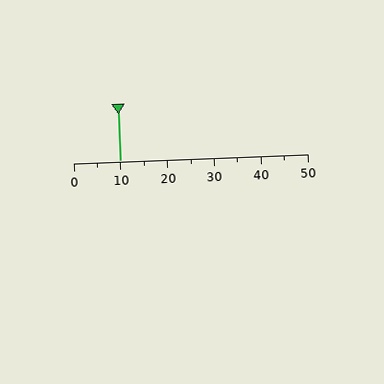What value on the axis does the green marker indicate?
The marker indicates approximately 10.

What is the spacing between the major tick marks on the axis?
The major ticks are spaced 10 apart.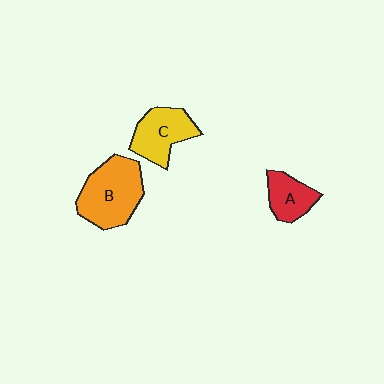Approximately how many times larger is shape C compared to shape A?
Approximately 1.4 times.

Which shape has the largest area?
Shape B (orange).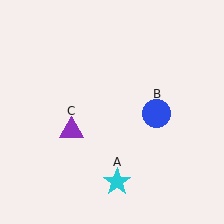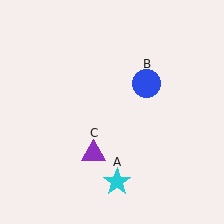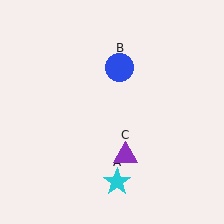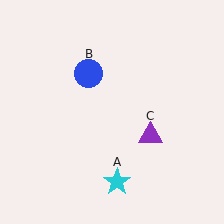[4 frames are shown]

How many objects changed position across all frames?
2 objects changed position: blue circle (object B), purple triangle (object C).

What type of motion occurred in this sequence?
The blue circle (object B), purple triangle (object C) rotated counterclockwise around the center of the scene.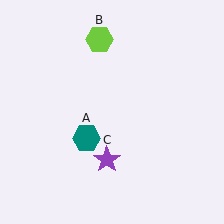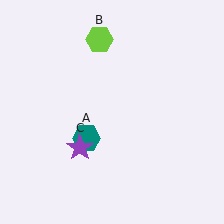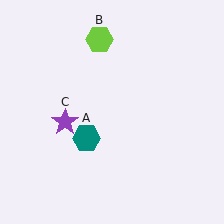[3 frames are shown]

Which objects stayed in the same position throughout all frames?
Teal hexagon (object A) and lime hexagon (object B) remained stationary.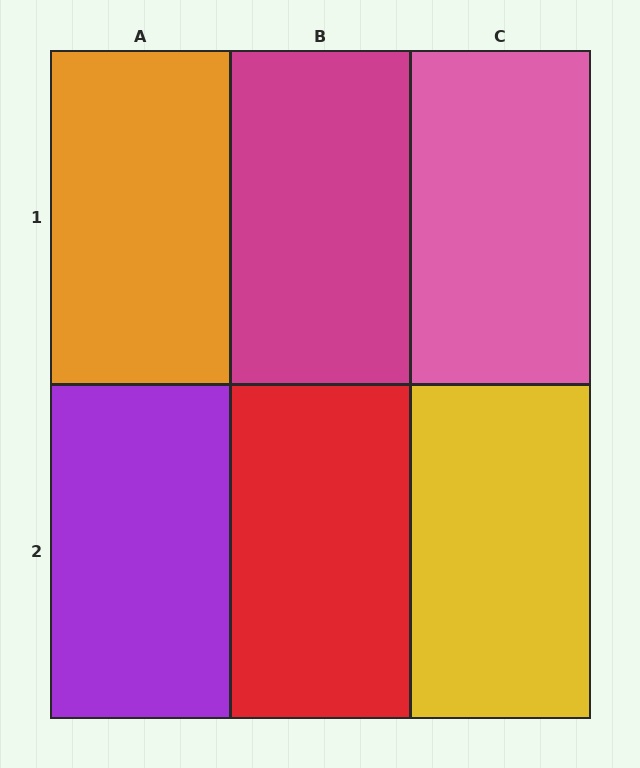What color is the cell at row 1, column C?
Pink.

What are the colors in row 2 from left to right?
Purple, red, yellow.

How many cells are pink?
1 cell is pink.